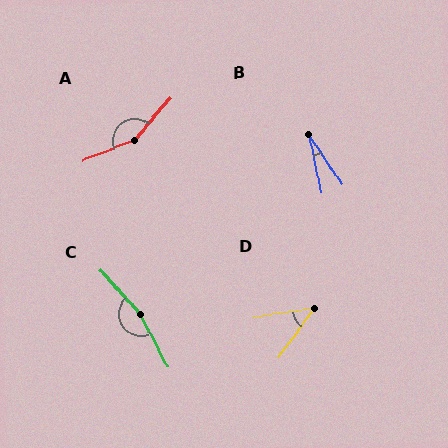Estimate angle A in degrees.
Approximately 152 degrees.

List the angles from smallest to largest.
B (21°), D (46°), A (152°), C (165°).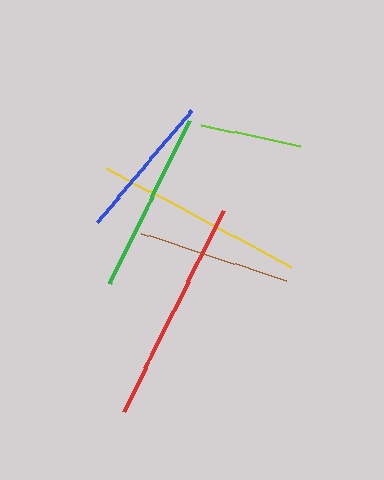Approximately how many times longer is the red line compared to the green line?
The red line is approximately 1.2 times the length of the green line.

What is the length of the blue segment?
The blue segment is approximately 147 pixels long.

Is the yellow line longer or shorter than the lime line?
The yellow line is longer than the lime line.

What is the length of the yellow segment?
The yellow segment is approximately 211 pixels long.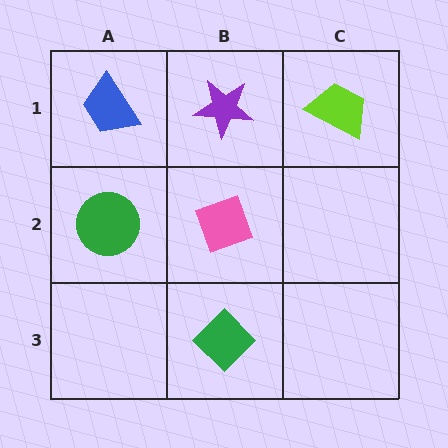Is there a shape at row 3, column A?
No, that cell is empty.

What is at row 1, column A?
A blue trapezoid.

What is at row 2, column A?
A green circle.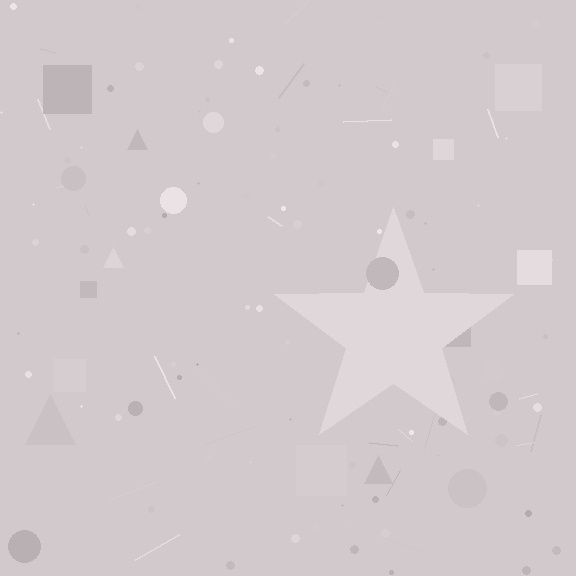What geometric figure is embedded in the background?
A star is embedded in the background.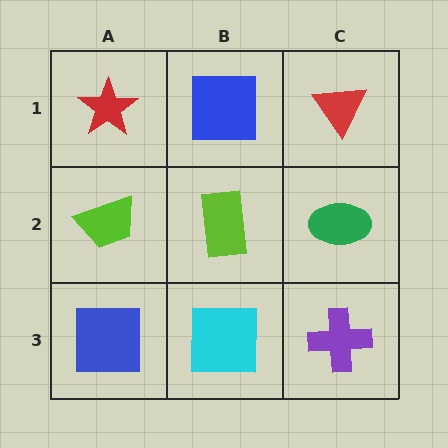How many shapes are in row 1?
3 shapes.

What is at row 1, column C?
A red triangle.